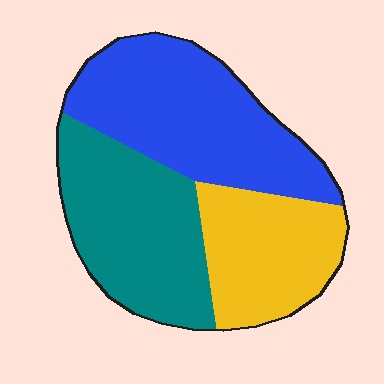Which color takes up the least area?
Yellow, at roughly 25%.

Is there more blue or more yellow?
Blue.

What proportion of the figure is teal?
Teal takes up about one third (1/3) of the figure.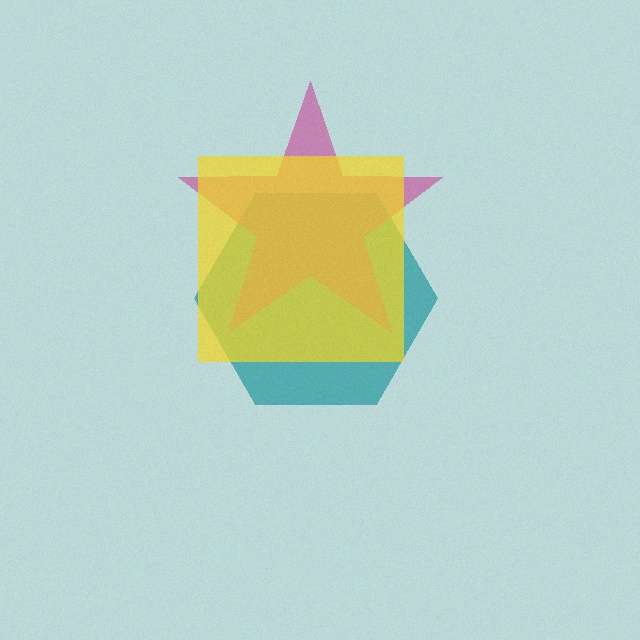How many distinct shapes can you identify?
There are 3 distinct shapes: a teal hexagon, a magenta star, a yellow square.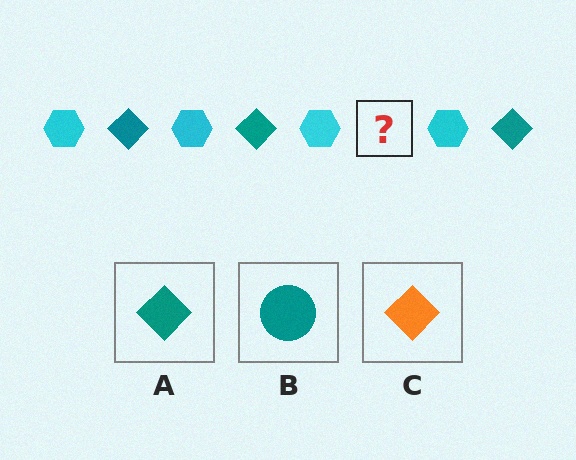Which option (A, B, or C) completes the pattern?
A.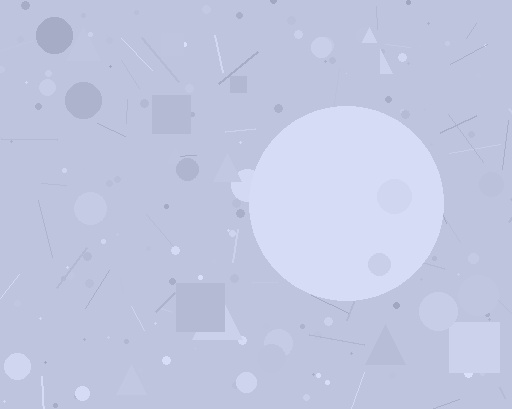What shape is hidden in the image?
A circle is hidden in the image.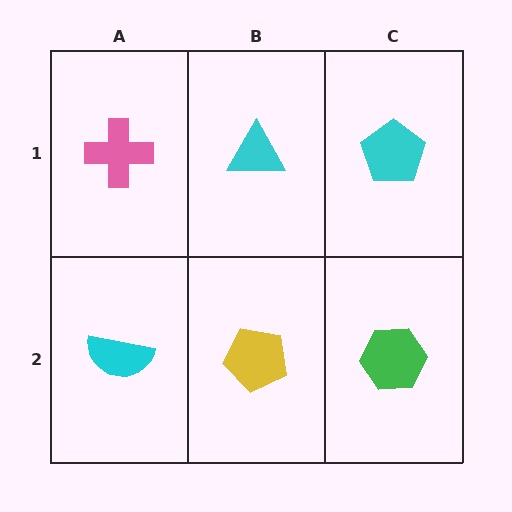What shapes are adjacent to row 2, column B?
A cyan triangle (row 1, column B), a cyan semicircle (row 2, column A), a green hexagon (row 2, column C).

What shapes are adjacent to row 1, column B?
A yellow pentagon (row 2, column B), a pink cross (row 1, column A), a cyan pentagon (row 1, column C).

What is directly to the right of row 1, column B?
A cyan pentagon.